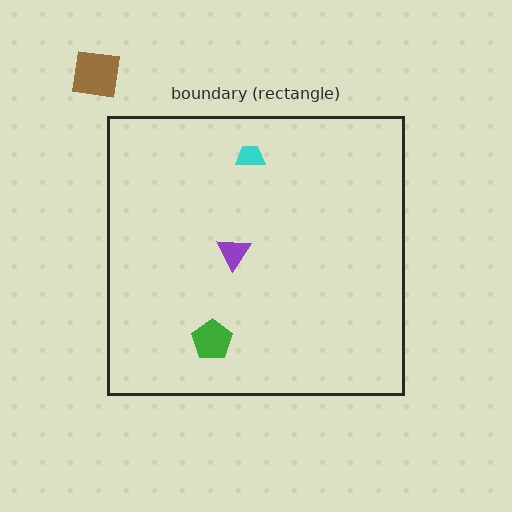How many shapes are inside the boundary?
3 inside, 1 outside.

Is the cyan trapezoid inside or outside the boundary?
Inside.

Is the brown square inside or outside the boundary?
Outside.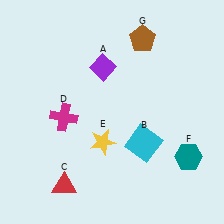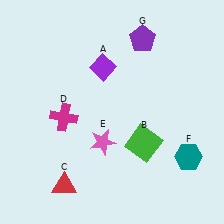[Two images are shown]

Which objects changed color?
B changed from cyan to green. E changed from yellow to pink. G changed from brown to purple.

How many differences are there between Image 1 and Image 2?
There are 3 differences between the two images.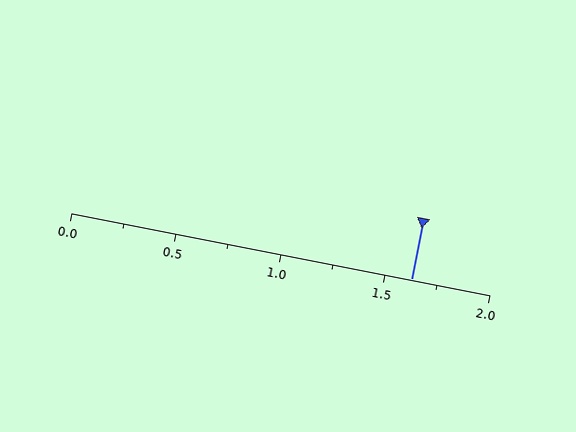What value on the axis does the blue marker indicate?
The marker indicates approximately 1.62.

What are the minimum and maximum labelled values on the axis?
The axis runs from 0.0 to 2.0.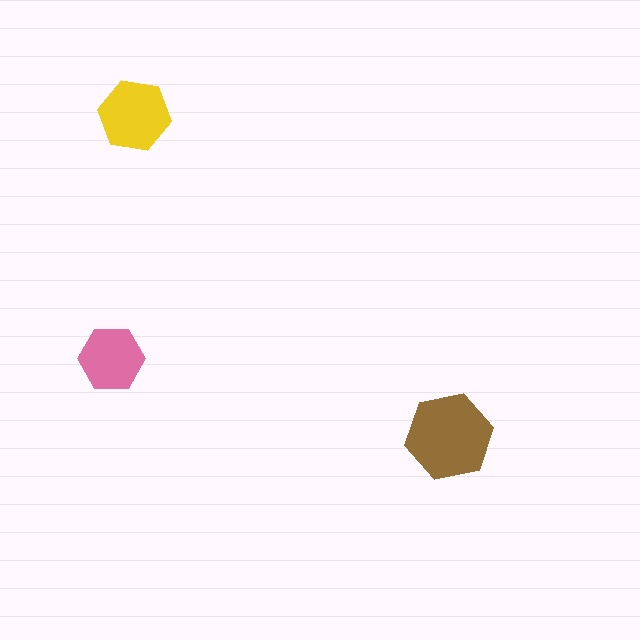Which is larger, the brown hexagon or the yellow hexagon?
The brown one.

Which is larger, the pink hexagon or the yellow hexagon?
The yellow one.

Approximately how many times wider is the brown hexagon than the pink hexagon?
About 1.5 times wider.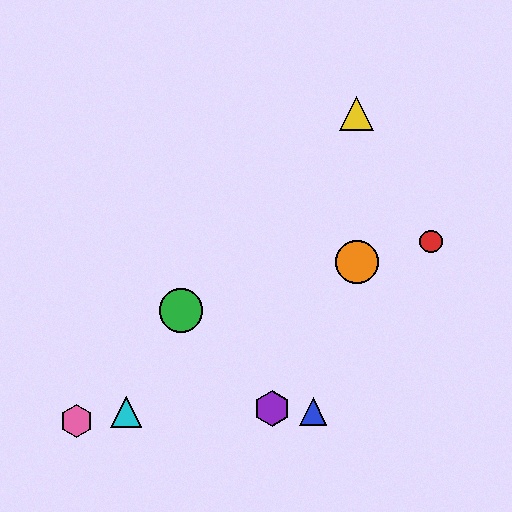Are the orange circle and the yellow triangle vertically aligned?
Yes, both are at x≈357.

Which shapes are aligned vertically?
The yellow triangle, the orange circle are aligned vertically.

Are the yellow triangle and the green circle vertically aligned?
No, the yellow triangle is at x≈357 and the green circle is at x≈181.